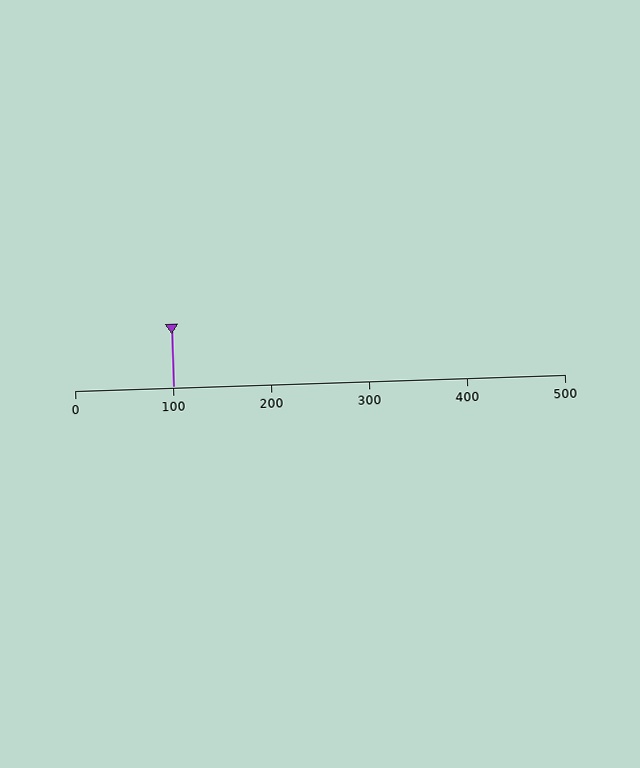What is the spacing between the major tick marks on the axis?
The major ticks are spaced 100 apart.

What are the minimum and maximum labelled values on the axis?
The axis runs from 0 to 500.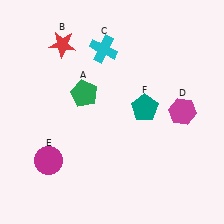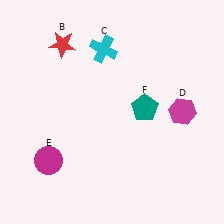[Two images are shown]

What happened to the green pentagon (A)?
The green pentagon (A) was removed in Image 2. It was in the top-left area of Image 1.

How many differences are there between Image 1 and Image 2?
There is 1 difference between the two images.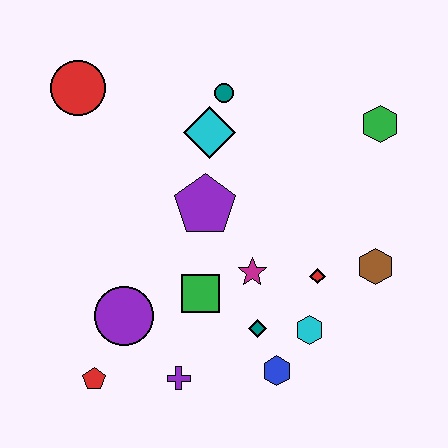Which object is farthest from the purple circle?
The green hexagon is farthest from the purple circle.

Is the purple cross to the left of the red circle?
No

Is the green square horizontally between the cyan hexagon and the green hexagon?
No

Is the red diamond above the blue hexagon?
Yes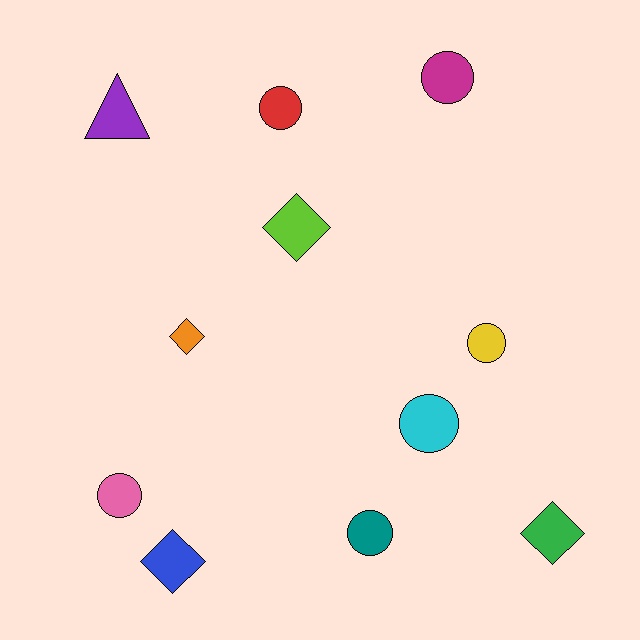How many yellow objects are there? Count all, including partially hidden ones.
There is 1 yellow object.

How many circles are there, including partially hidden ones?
There are 6 circles.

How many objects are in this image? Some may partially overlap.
There are 11 objects.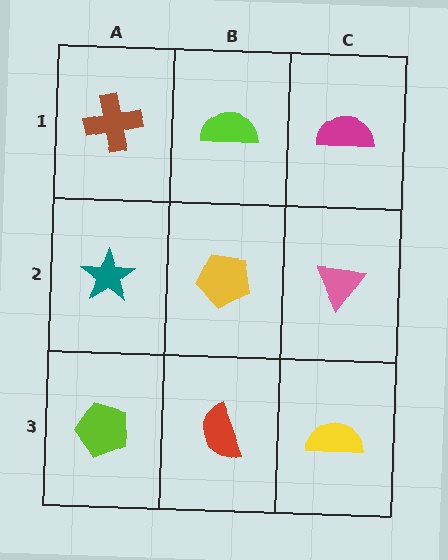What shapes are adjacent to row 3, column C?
A pink triangle (row 2, column C), a red semicircle (row 3, column B).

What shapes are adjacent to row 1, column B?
A yellow pentagon (row 2, column B), a brown cross (row 1, column A), a magenta semicircle (row 1, column C).